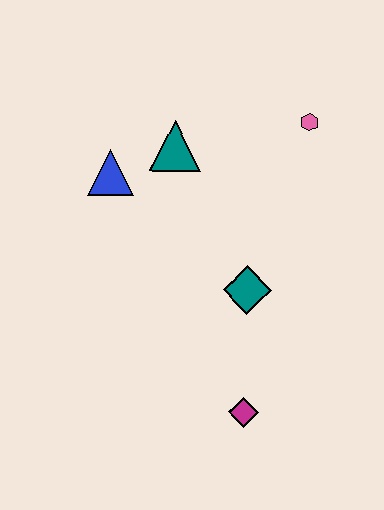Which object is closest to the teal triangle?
The blue triangle is closest to the teal triangle.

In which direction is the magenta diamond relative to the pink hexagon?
The magenta diamond is below the pink hexagon.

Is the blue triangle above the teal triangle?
No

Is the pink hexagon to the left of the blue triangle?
No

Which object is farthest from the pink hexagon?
The magenta diamond is farthest from the pink hexagon.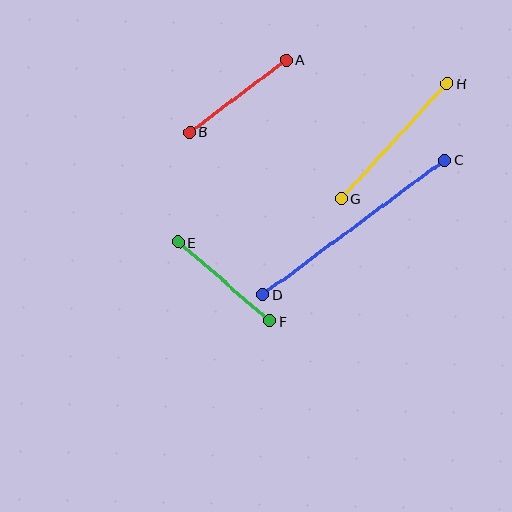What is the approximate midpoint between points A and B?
The midpoint is at approximately (238, 96) pixels.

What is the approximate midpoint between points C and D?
The midpoint is at approximately (354, 227) pixels.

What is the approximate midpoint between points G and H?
The midpoint is at approximately (394, 141) pixels.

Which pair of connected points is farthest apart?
Points C and D are farthest apart.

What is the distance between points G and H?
The distance is approximately 156 pixels.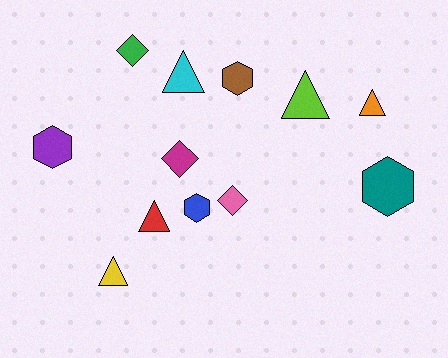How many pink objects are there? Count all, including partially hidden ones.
There is 1 pink object.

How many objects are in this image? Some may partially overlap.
There are 12 objects.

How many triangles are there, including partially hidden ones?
There are 5 triangles.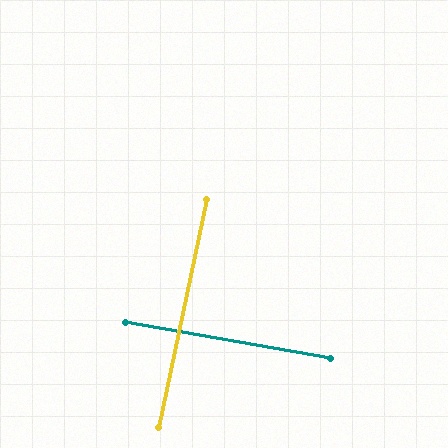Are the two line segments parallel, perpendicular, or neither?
Perpendicular — they meet at approximately 88°.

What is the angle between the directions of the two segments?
Approximately 88 degrees.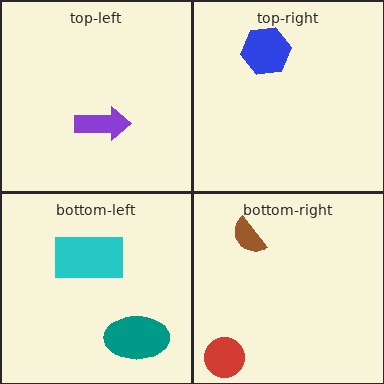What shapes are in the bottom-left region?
The cyan rectangle, the teal ellipse.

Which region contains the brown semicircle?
The bottom-right region.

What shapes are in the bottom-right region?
The red circle, the brown semicircle.